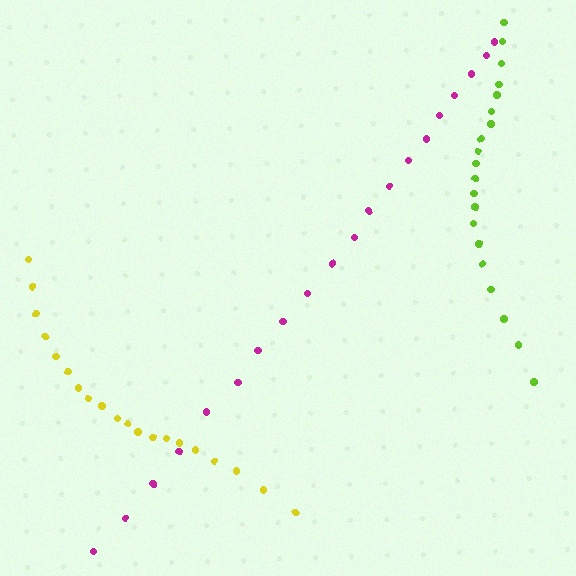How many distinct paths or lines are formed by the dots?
There are 3 distinct paths.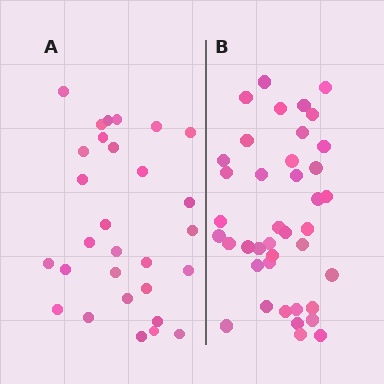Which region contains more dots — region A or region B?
Region B (the right region) has more dots.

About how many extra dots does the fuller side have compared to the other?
Region B has roughly 12 or so more dots than region A.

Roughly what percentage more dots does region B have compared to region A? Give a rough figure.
About 40% more.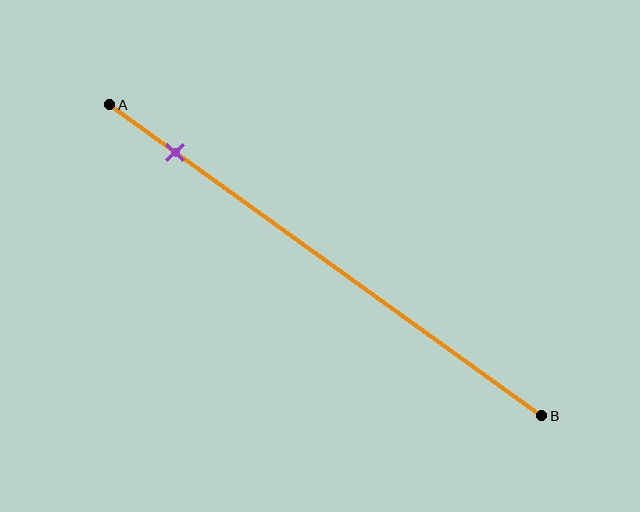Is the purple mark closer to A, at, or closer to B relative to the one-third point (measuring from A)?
The purple mark is closer to point A than the one-third point of segment AB.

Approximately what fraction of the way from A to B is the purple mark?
The purple mark is approximately 15% of the way from A to B.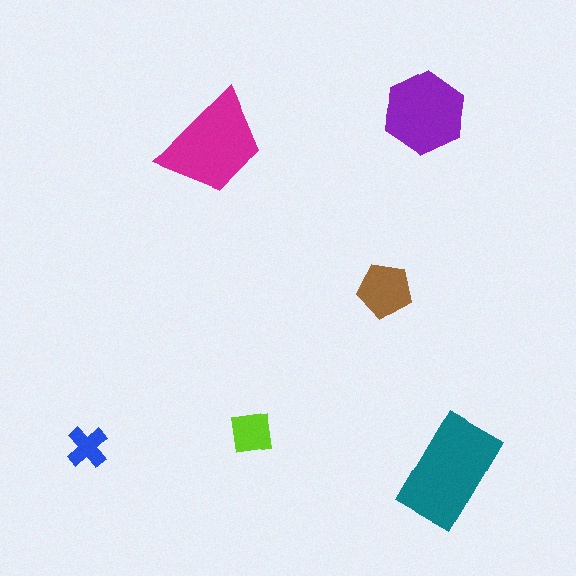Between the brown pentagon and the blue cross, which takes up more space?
The brown pentagon.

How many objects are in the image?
There are 6 objects in the image.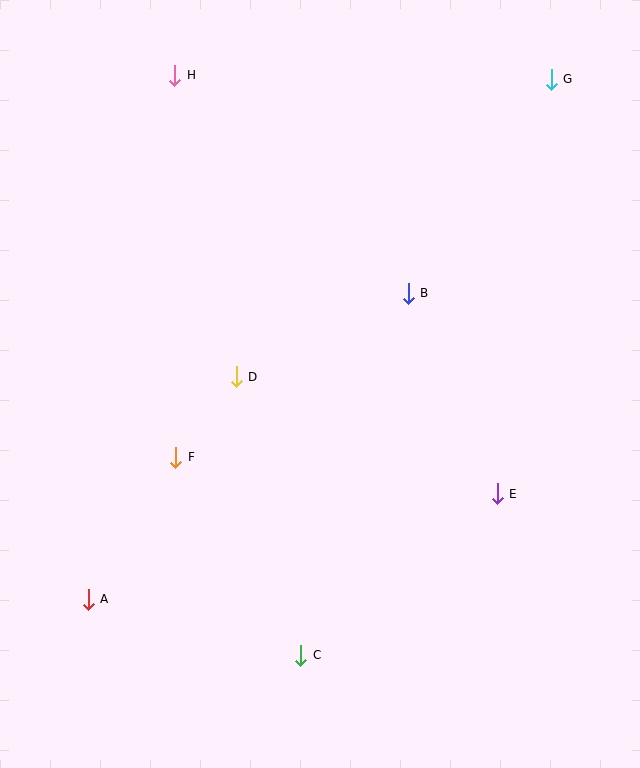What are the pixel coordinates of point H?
Point H is at (175, 75).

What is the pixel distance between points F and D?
The distance between F and D is 101 pixels.